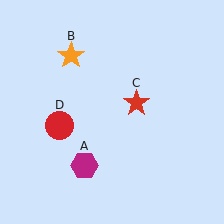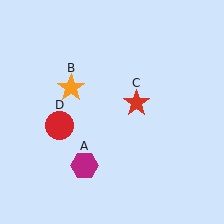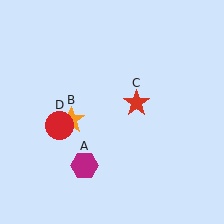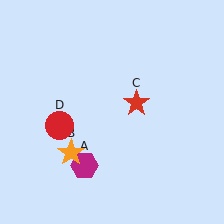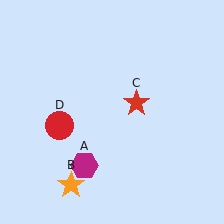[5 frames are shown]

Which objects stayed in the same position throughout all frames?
Magenta hexagon (object A) and red star (object C) and red circle (object D) remained stationary.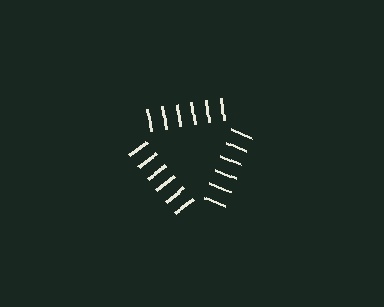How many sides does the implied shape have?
3 sides — the line-ends trace a triangle.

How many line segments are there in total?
18 — 6 along each of the 3 edges.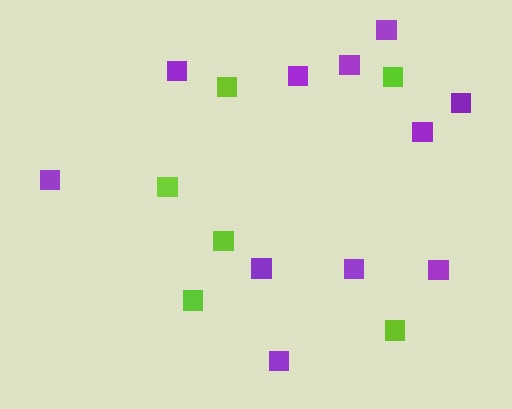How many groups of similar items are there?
There are 2 groups: one group of purple squares (11) and one group of lime squares (6).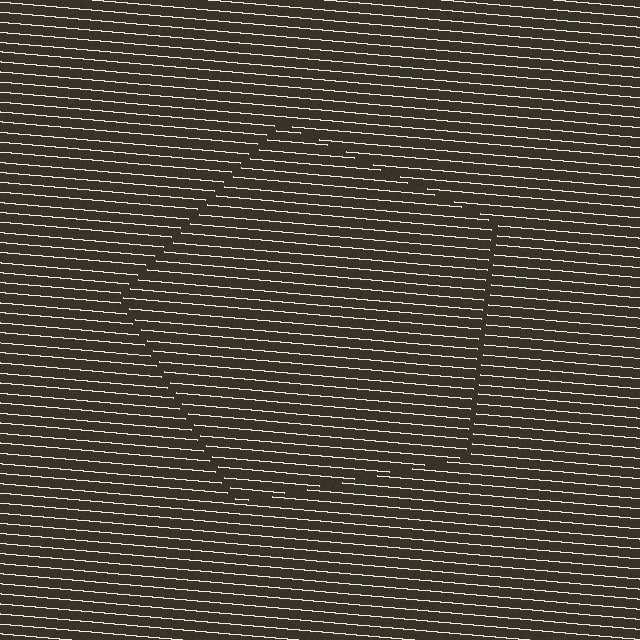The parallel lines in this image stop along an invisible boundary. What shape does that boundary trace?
An illusory pentagon. The interior of the shape contains the same grating, shifted by half a period — the contour is defined by the phase discontinuity where line-ends from the inner and outer gratings abut.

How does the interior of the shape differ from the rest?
The interior of the shape contains the same grating, shifted by half a period — the contour is defined by the phase discontinuity where line-ends from the inner and outer gratings abut.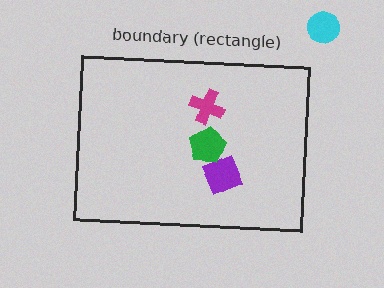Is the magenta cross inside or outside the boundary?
Inside.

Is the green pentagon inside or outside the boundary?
Inside.